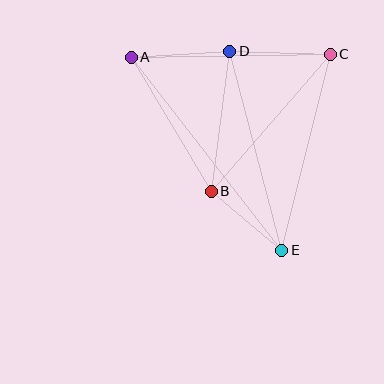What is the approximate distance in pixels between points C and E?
The distance between C and E is approximately 202 pixels.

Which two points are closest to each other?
Points B and E are closest to each other.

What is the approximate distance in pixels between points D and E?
The distance between D and E is approximately 206 pixels.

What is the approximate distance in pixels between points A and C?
The distance between A and C is approximately 199 pixels.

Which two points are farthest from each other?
Points A and E are farthest from each other.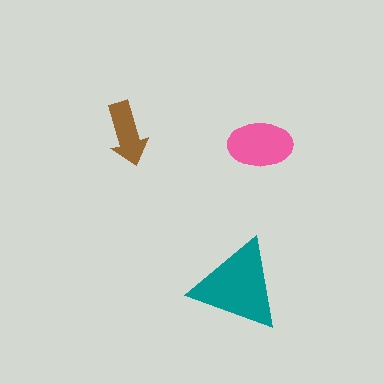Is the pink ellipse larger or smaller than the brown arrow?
Larger.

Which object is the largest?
The teal triangle.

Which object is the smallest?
The brown arrow.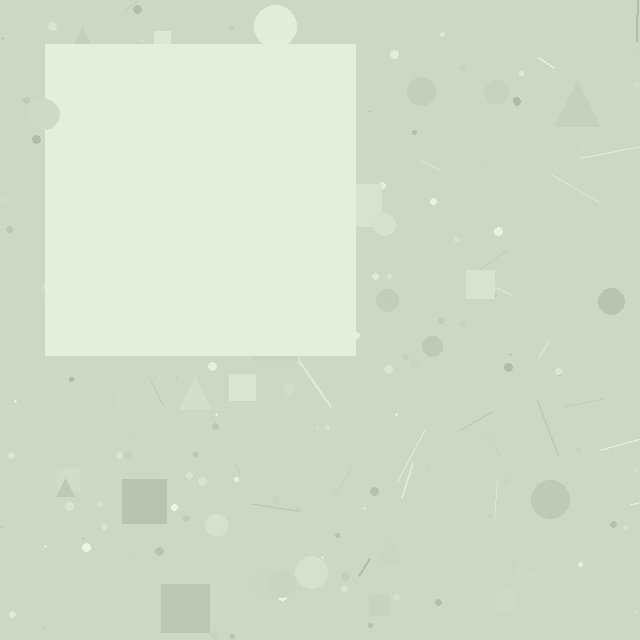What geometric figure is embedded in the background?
A square is embedded in the background.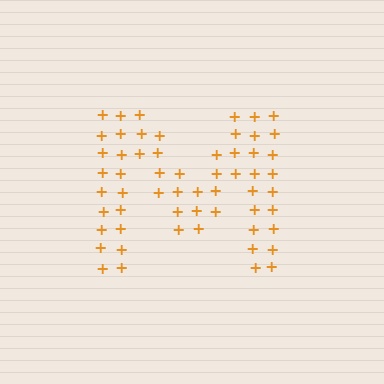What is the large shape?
The large shape is the letter M.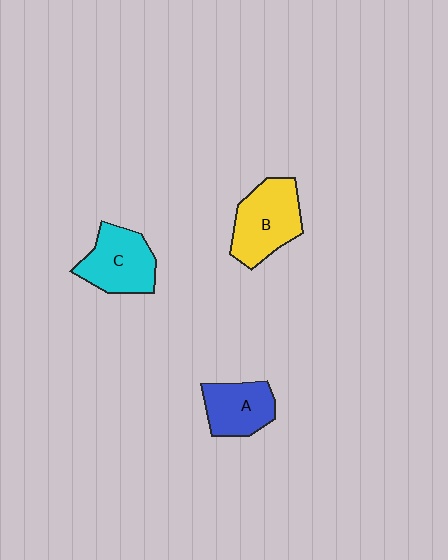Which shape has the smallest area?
Shape A (blue).